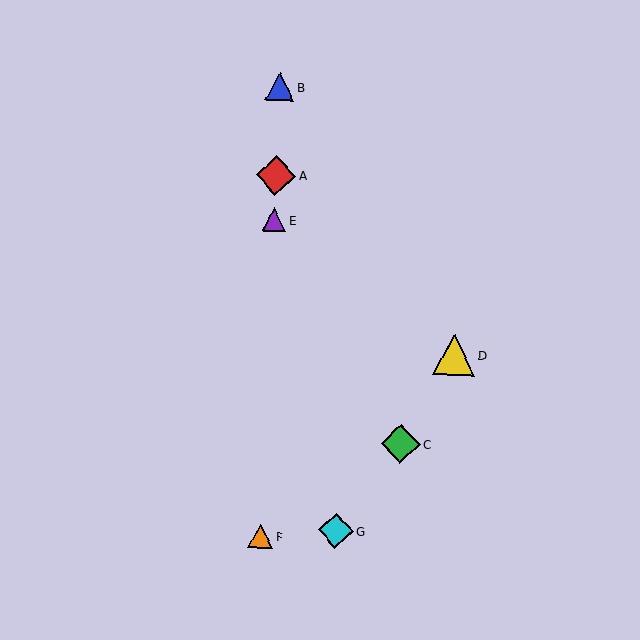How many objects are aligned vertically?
4 objects (A, B, E, F) are aligned vertically.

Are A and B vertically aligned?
Yes, both are at x≈276.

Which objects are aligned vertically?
Objects A, B, E, F are aligned vertically.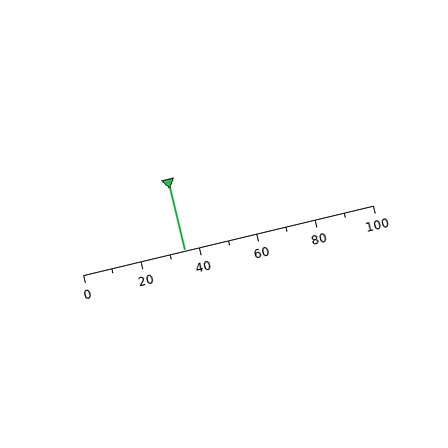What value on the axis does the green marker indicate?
The marker indicates approximately 35.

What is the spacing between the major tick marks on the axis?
The major ticks are spaced 20 apart.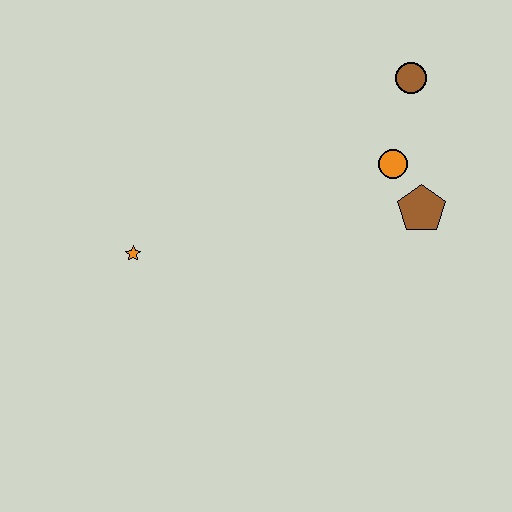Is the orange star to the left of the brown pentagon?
Yes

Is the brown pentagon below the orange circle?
Yes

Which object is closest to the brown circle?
The orange circle is closest to the brown circle.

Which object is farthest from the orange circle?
The orange star is farthest from the orange circle.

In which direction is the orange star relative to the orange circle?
The orange star is to the left of the orange circle.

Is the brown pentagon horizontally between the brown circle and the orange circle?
No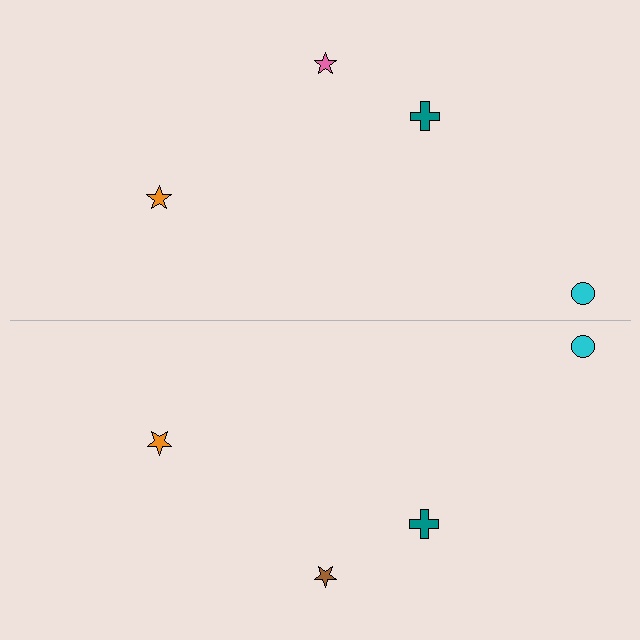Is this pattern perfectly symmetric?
No, the pattern is not perfectly symmetric. The brown star on the bottom side breaks the symmetry — its mirror counterpart is pink.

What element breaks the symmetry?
The brown star on the bottom side breaks the symmetry — its mirror counterpart is pink.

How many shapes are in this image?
There are 8 shapes in this image.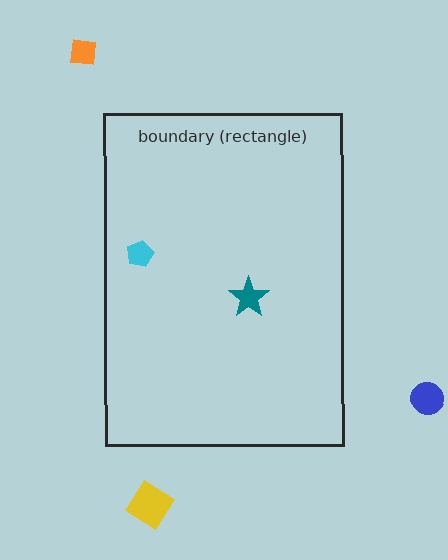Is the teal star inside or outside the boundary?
Inside.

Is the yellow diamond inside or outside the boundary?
Outside.